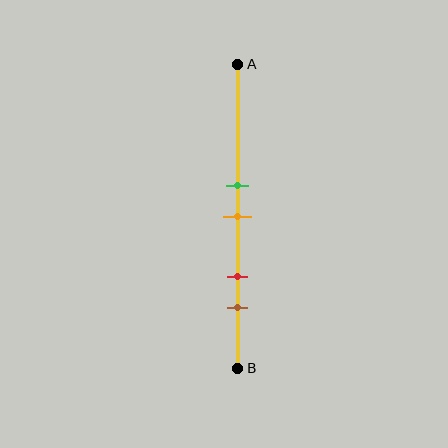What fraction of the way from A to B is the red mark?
The red mark is approximately 70% (0.7) of the way from A to B.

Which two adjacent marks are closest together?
The green and orange marks are the closest adjacent pair.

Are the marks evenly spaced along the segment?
No, the marks are not evenly spaced.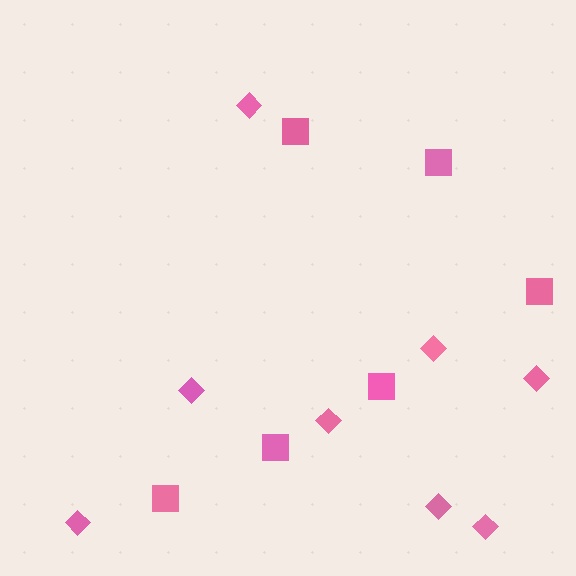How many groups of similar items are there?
There are 2 groups: one group of squares (6) and one group of diamonds (8).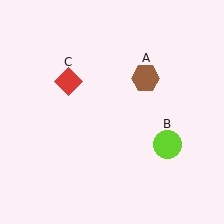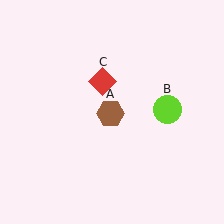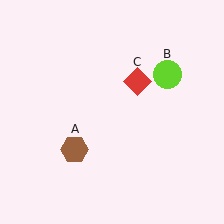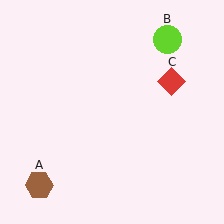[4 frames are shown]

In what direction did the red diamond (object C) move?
The red diamond (object C) moved right.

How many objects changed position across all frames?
3 objects changed position: brown hexagon (object A), lime circle (object B), red diamond (object C).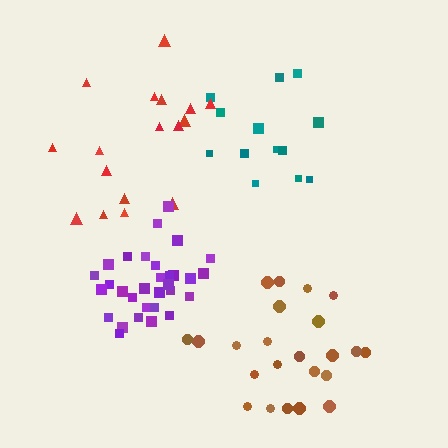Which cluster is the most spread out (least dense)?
Red.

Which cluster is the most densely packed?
Purple.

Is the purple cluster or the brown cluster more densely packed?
Purple.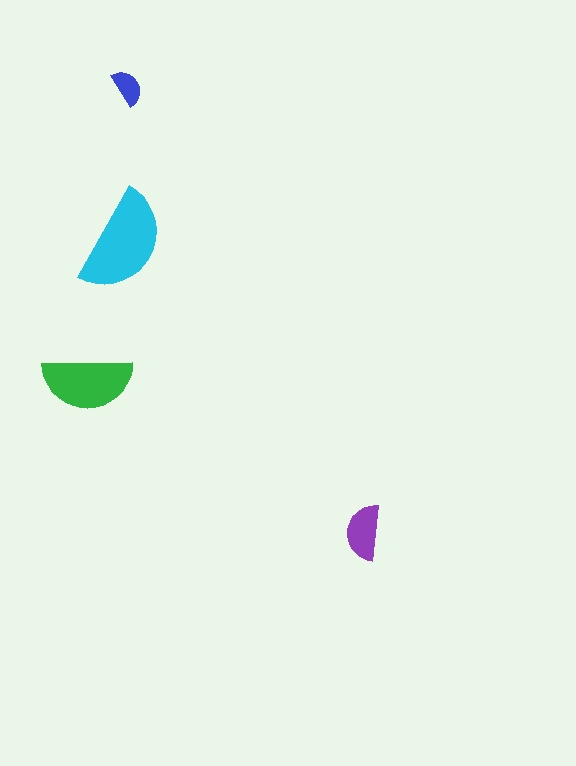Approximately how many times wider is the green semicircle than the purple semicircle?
About 1.5 times wider.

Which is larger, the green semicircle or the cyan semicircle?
The cyan one.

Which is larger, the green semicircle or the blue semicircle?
The green one.